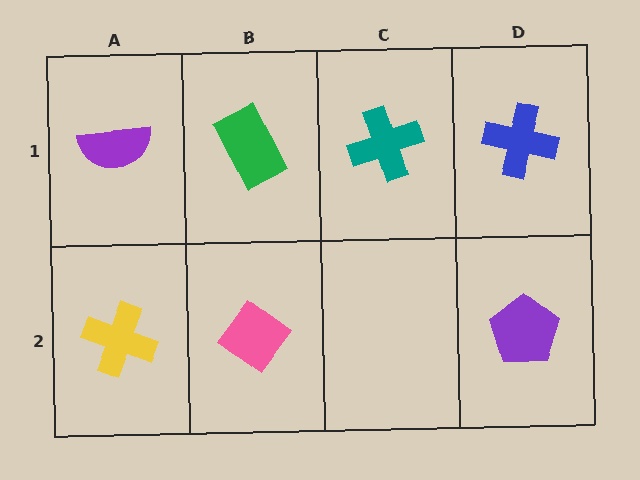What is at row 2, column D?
A purple pentagon.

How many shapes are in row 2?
3 shapes.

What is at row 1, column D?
A blue cross.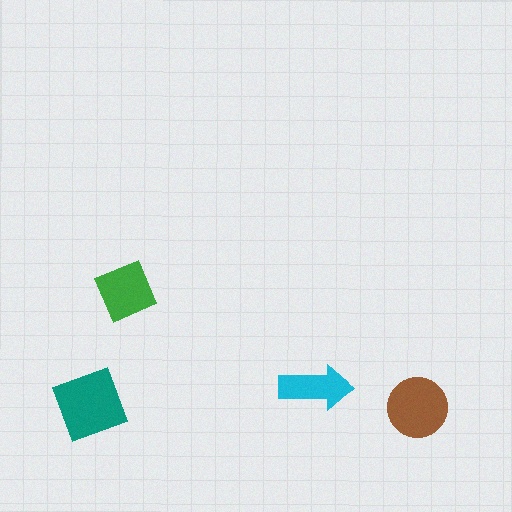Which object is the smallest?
The cyan arrow.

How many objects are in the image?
There are 4 objects in the image.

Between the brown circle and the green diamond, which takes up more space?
The brown circle.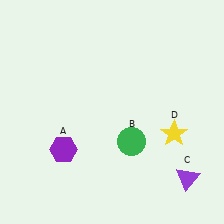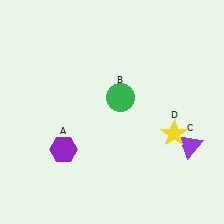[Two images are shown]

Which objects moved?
The objects that moved are: the green circle (B), the purple triangle (C).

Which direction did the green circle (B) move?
The green circle (B) moved up.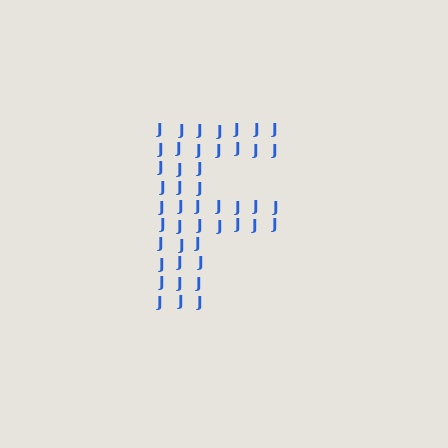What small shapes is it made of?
It is made of small letter J's.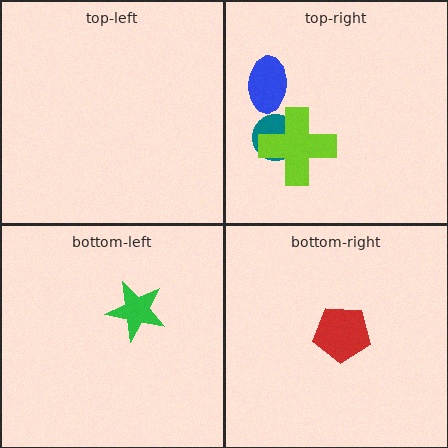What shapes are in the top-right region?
The teal circle, the blue ellipse, the lime cross.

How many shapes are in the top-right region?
3.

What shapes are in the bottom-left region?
The green star.